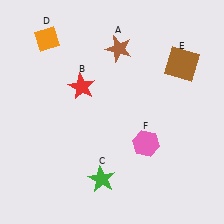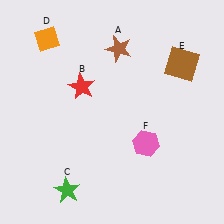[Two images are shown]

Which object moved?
The green star (C) moved left.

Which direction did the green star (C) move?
The green star (C) moved left.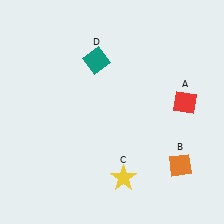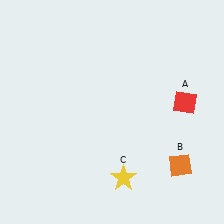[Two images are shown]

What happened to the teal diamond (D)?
The teal diamond (D) was removed in Image 2. It was in the top-left area of Image 1.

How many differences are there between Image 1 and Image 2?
There is 1 difference between the two images.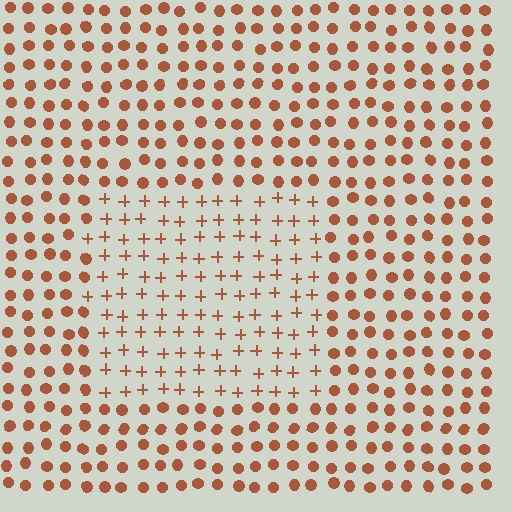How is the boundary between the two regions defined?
The boundary is defined by a change in element shape: plus signs inside vs. circles outside. All elements share the same color and spacing.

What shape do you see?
I see a rectangle.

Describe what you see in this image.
The image is filled with small brown elements arranged in a uniform grid. A rectangle-shaped region contains plus signs, while the surrounding area contains circles. The boundary is defined purely by the change in element shape.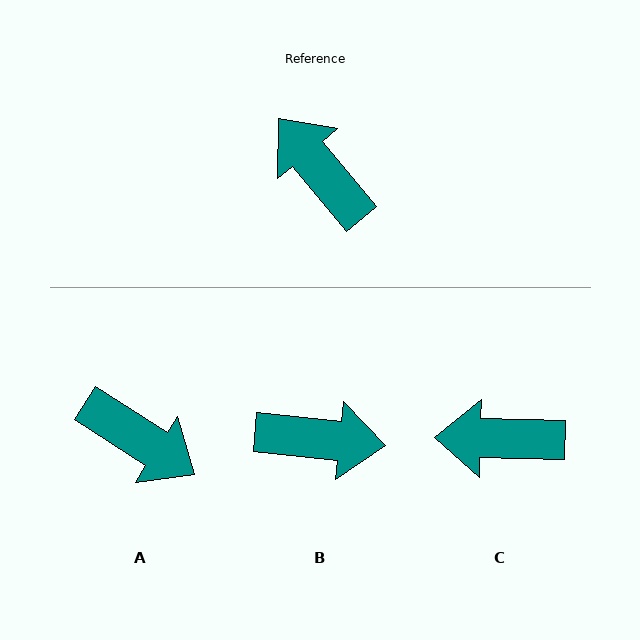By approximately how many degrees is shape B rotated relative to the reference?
Approximately 136 degrees clockwise.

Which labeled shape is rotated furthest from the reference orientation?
A, about 162 degrees away.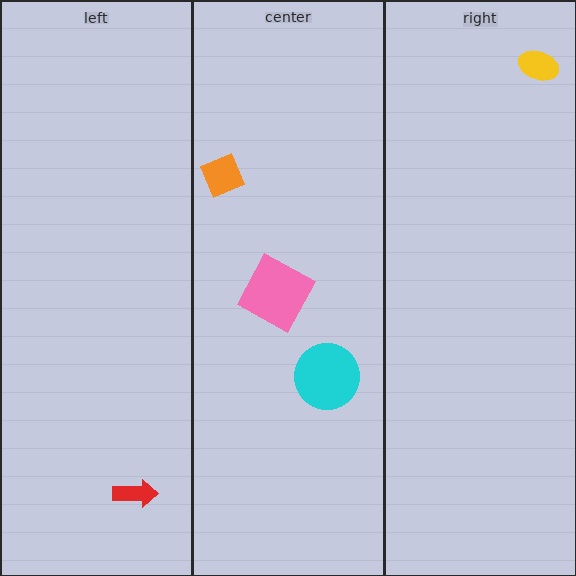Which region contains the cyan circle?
The center region.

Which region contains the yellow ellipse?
The right region.